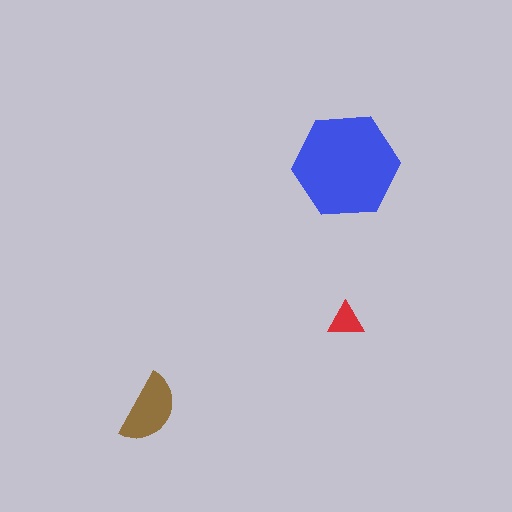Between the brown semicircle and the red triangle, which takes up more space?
The brown semicircle.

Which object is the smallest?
The red triangle.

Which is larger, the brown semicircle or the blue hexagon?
The blue hexagon.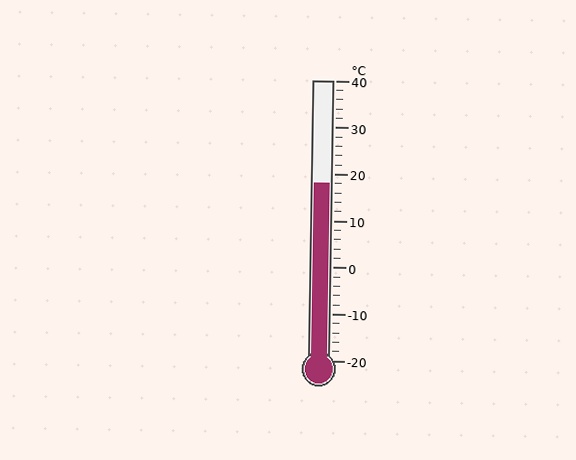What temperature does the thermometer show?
The thermometer shows approximately 18°C.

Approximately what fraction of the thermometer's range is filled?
The thermometer is filled to approximately 65% of its range.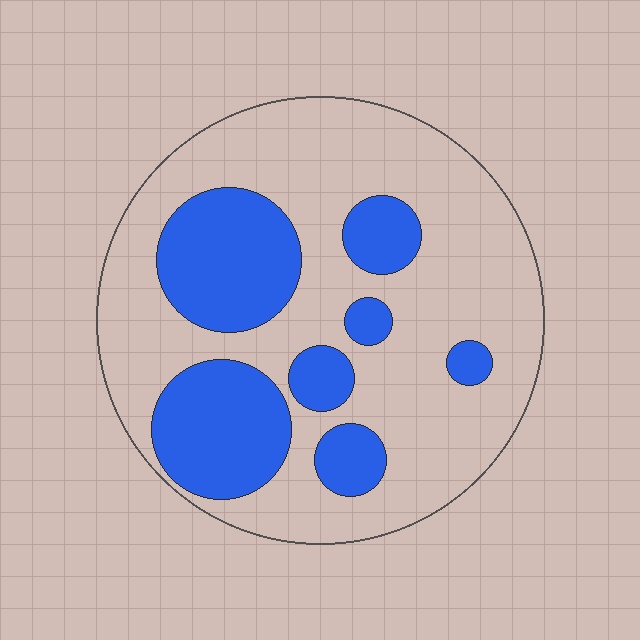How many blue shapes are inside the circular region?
7.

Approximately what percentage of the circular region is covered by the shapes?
Approximately 30%.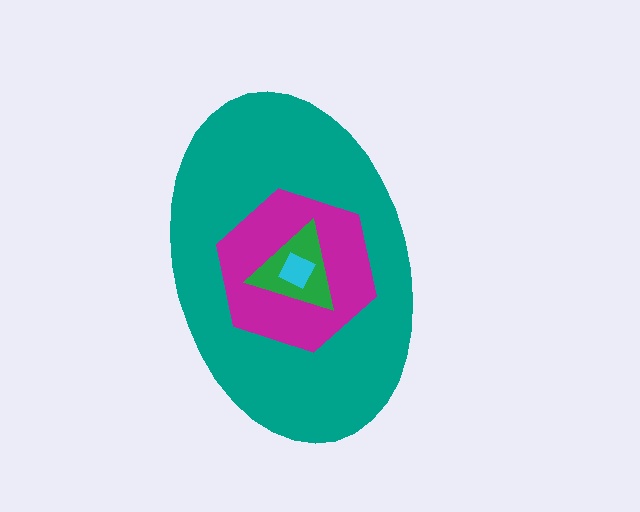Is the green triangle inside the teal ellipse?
Yes.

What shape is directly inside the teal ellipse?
The magenta hexagon.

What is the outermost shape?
The teal ellipse.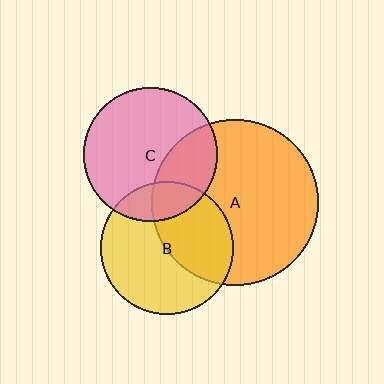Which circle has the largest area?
Circle A (orange).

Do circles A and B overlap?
Yes.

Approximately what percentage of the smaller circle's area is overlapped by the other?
Approximately 40%.